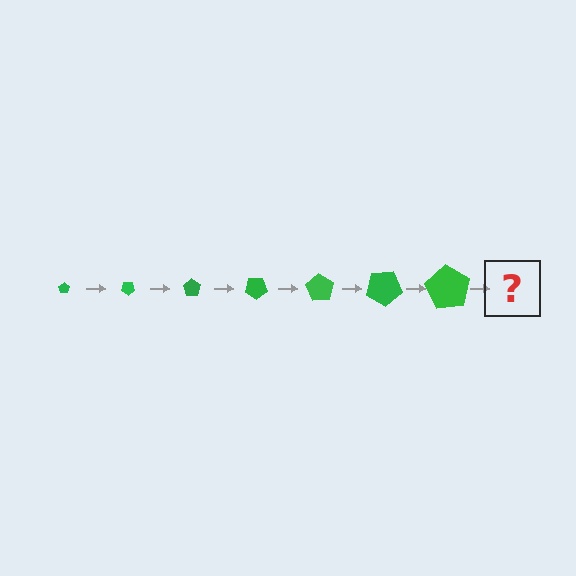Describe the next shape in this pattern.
It should be a pentagon, larger than the previous one and rotated 245 degrees from the start.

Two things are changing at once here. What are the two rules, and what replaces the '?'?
The two rules are that the pentagon grows larger each step and it rotates 35 degrees each step. The '?' should be a pentagon, larger than the previous one and rotated 245 degrees from the start.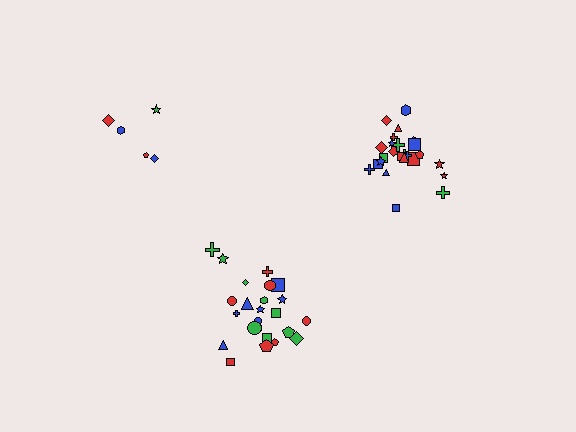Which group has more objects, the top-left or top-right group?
The top-right group.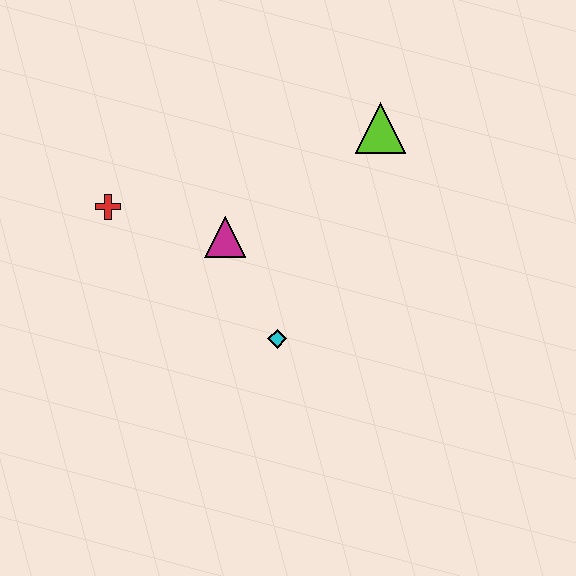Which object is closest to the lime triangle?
The magenta triangle is closest to the lime triangle.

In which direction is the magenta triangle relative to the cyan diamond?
The magenta triangle is above the cyan diamond.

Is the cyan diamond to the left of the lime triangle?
Yes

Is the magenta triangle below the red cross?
Yes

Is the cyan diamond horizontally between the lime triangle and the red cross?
Yes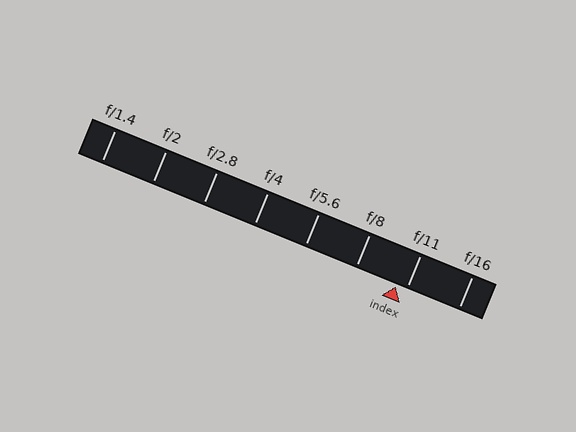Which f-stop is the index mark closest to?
The index mark is closest to f/11.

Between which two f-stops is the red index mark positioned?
The index mark is between f/8 and f/11.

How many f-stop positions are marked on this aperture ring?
There are 8 f-stop positions marked.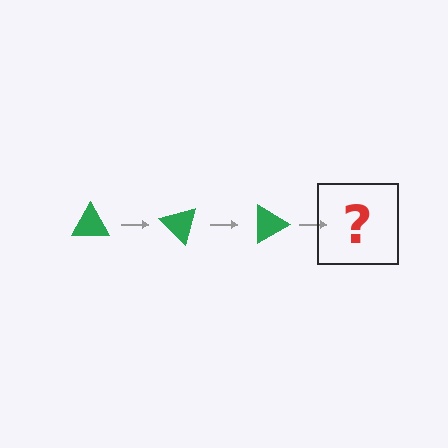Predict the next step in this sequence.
The next step is a green triangle rotated 135 degrees.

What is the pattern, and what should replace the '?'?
The pattern is that the triangle rotates 45 degrees each step. The '?' should be a green triangle rotated 135 degrees.